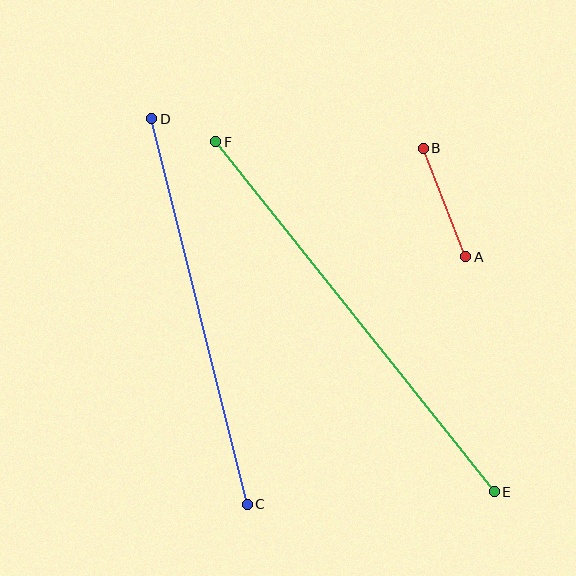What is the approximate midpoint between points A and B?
The midpoint is at approximately (445, 203) pixels.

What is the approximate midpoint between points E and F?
The midpoint is at approximately (355, 317) pixels.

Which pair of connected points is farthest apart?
Points E and F are farthest apart.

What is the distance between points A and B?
The distance is approximately 117 pixels.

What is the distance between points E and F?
The distance is approximately 447 pixels.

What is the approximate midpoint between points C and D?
The midpoint is at approximately (199, 311) pixels.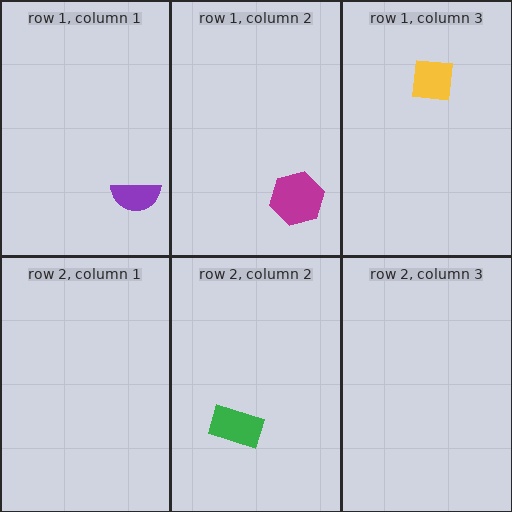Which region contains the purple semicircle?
The row 1, column 1 region.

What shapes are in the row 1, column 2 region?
The magenta hexagon.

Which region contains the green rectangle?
The row 2, column 2 region.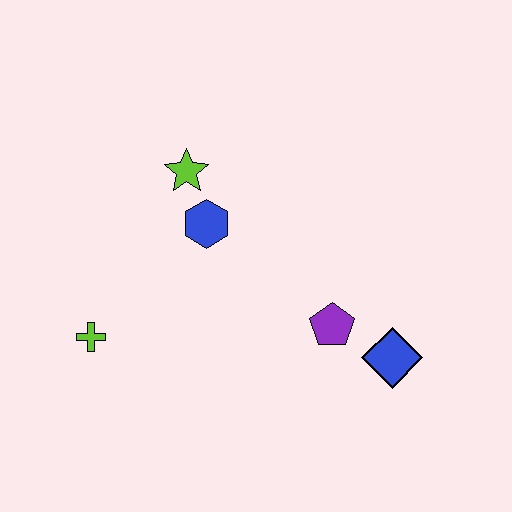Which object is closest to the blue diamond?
The purple pentagon is closest to the blue diamond.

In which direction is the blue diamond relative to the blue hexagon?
The blue diamond is to the right of the blue hexagon.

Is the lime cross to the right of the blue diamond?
No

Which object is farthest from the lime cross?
The blue diamond is farthest from the lime cross.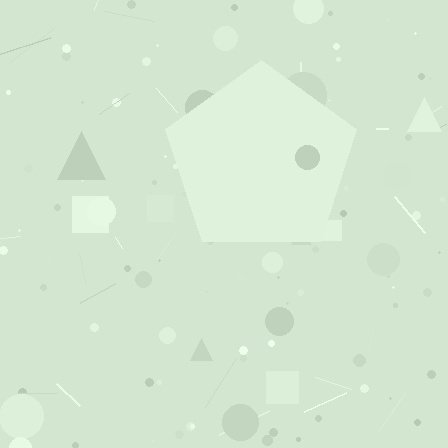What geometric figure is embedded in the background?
A pentagon is embedded in the background.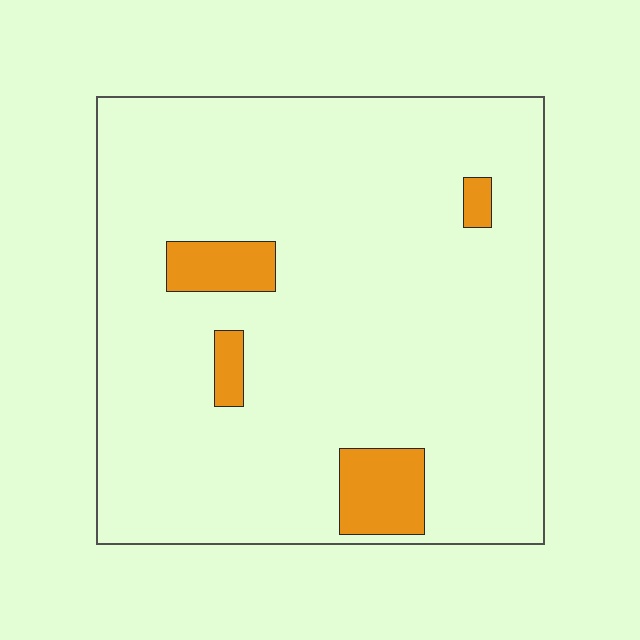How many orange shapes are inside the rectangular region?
4.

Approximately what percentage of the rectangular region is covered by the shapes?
Approximately 10%.